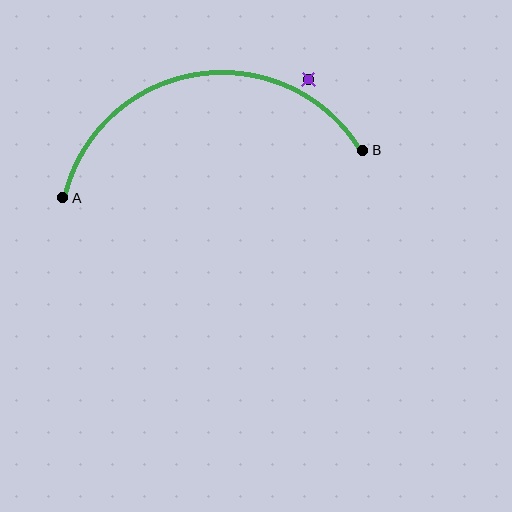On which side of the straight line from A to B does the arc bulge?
The arc bulges above the straight line connecting A and B.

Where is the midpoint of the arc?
The arc midpoint is the point on the curve farthest from the straight line joining A and B. It sits above that line.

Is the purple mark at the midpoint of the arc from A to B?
No — the purple mark does not lie on the arc at all. It sits slightly outside the curve.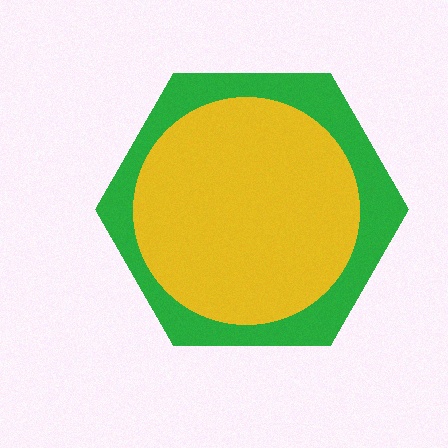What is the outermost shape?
The green hexagon.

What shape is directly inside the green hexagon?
The yellow circle.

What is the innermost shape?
The yellow circle.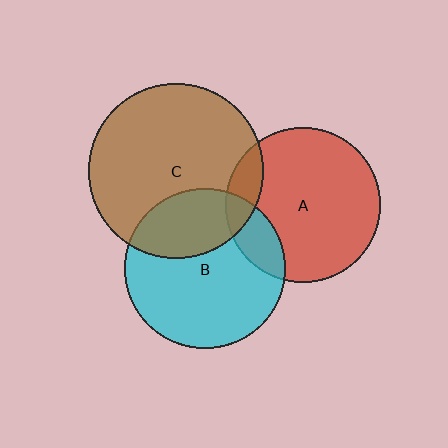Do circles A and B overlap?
Yes.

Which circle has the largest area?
Circle C (brown).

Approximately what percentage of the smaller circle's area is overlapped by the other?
Approximately 15%.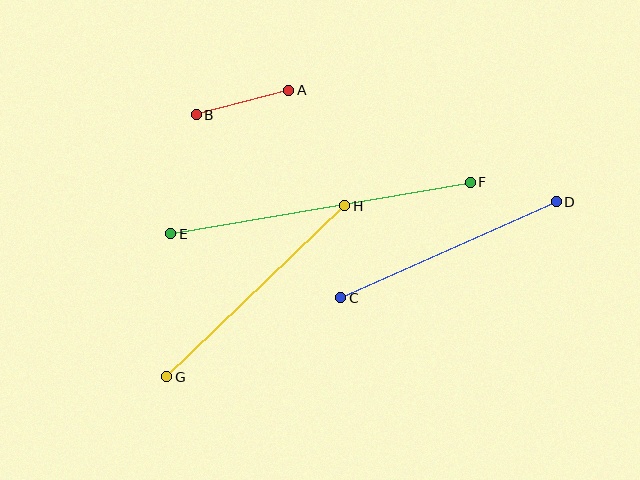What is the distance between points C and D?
The distance is approximately 236 pixels.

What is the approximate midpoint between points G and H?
The midpoint is at approximately (256, 291) pixels.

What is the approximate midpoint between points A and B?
The midpoint is at approximately (242, 103) pixels.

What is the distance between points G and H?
The distance is approximately 247 pixels.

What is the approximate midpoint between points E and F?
The midpoint is at approximately (320, 208) pixels.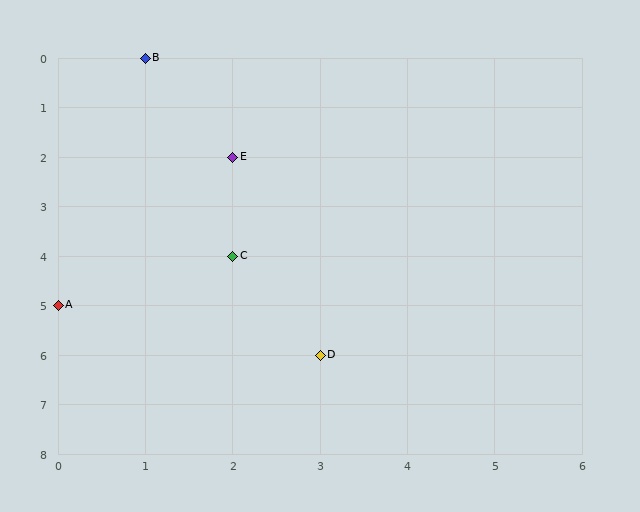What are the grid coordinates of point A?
Point A is at grid coordinates (0, 5).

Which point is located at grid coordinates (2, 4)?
Point C is at (2, 4).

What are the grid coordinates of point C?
Point C is at grid coordinates (2, 4).